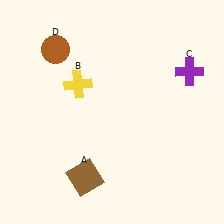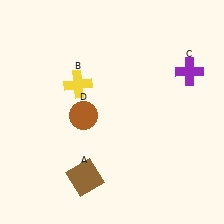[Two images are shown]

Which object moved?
The brown circle (D) moved down.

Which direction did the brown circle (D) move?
The brown circle (D) moved down.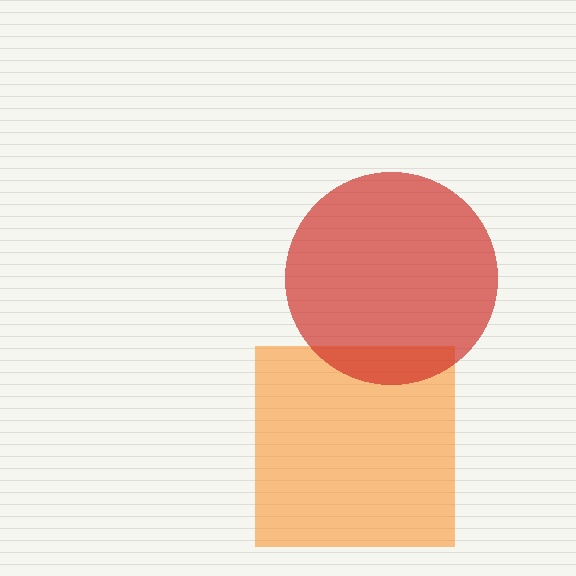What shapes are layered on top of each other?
The layered shapes are: an orange square, a red circle.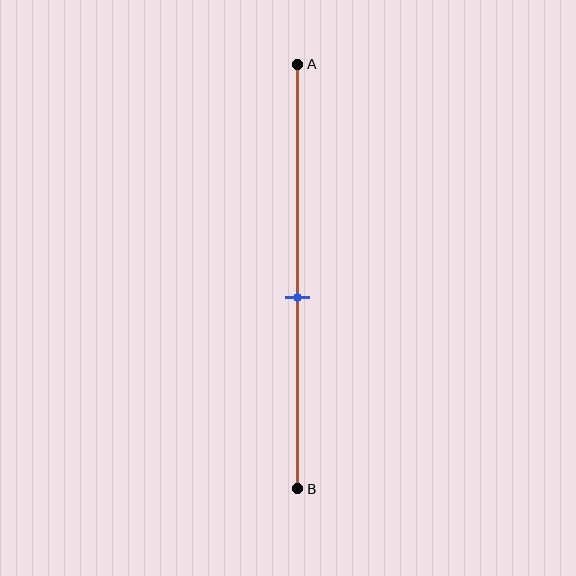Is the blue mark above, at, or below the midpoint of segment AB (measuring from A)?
The blue mark is below the midpoint of segment AB.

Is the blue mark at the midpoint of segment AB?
No, the mark is at about 55% from A, not at the 50% midpoint.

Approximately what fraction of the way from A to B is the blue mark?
The blue mark is approximately 55% of the way from A to B.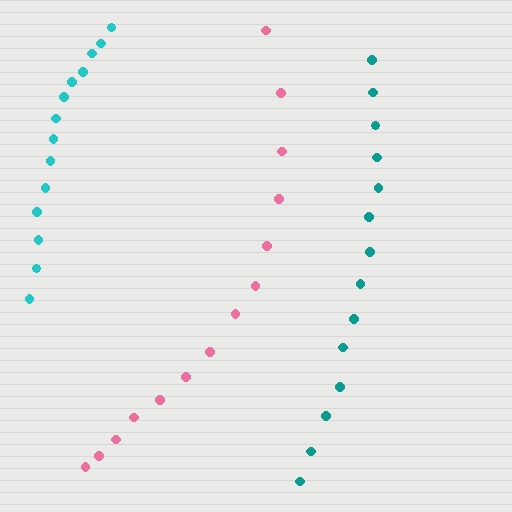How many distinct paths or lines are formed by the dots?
There are 3 distinct paths.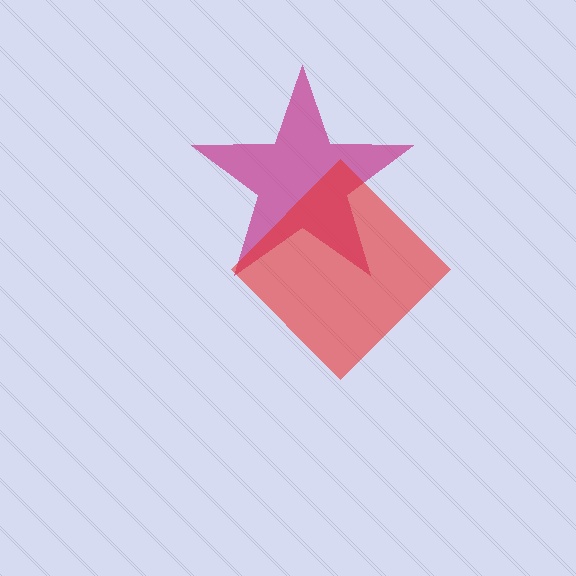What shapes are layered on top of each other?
The layered shapes are: a magenta star, a red diamond.